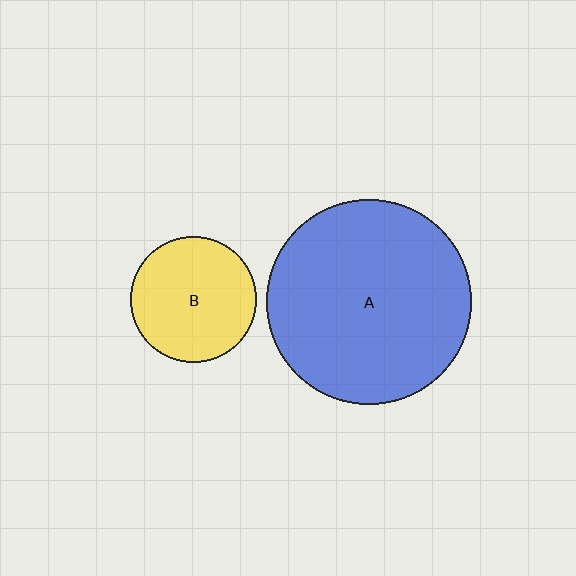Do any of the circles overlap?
No, none of the circles overlap.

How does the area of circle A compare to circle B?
Approximately 2.6 times.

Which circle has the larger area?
Circle A (blue).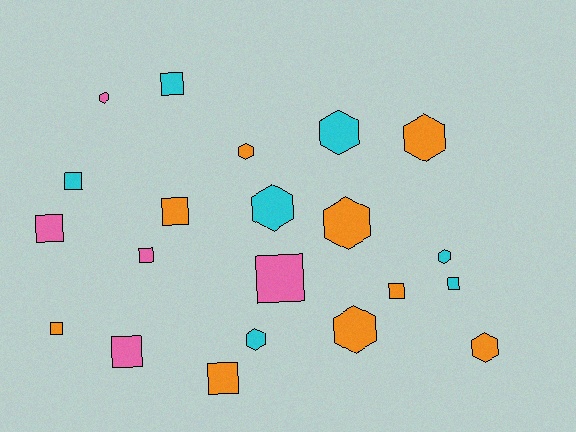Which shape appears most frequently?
Square, with 11 objects.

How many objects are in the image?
There are 21 objects.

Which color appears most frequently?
Orange, with 9 objects.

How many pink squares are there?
There are 4 pink squares.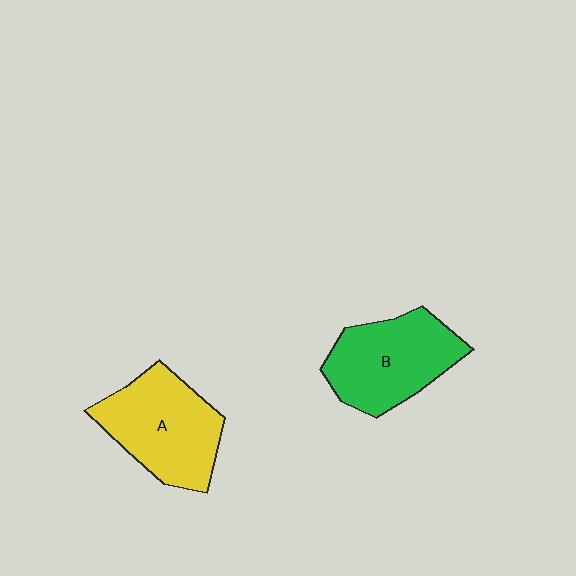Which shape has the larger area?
Shape A (yellow).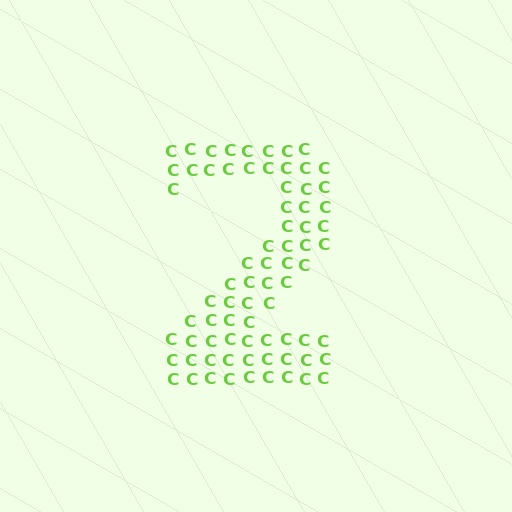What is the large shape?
The large shape is the digit 2.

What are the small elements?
The small elements are letter C's.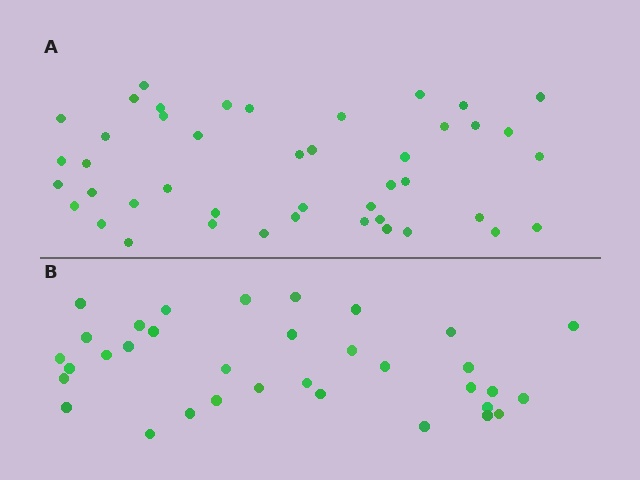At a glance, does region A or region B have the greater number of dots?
Region A (the top region) has more dots.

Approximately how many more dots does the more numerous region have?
Region A has roughly 10 or so more dots than region B.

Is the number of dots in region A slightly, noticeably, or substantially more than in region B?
Region A has noticeably more, but not dramatically so. The ratio is roughly 1.3 to 1.